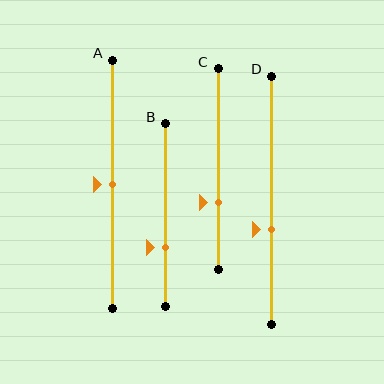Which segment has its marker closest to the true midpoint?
Segment A has its marker closest to the true midpoint.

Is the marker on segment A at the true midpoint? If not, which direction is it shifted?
Yes, the marker on segment A is at the true midpoint.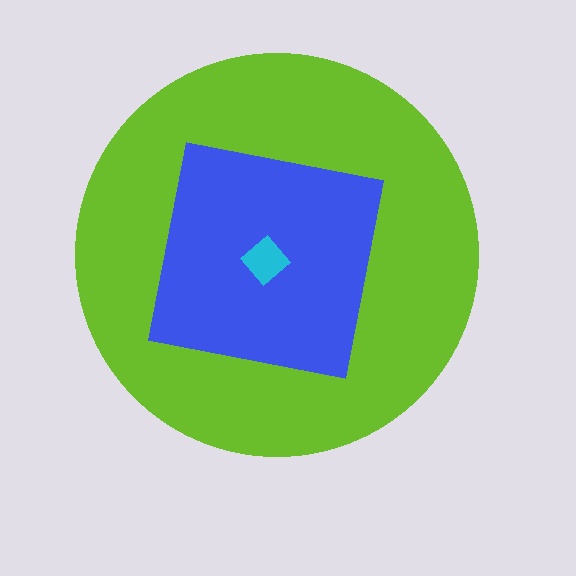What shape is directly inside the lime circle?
The blue square.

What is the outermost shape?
The lime circle.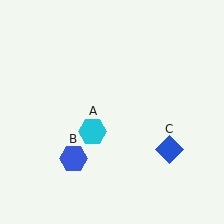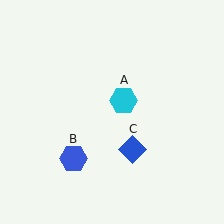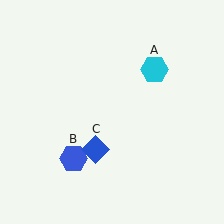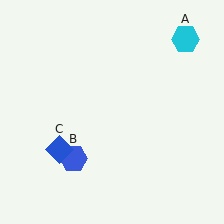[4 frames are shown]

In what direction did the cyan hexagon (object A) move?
The cyan hexagon (object A) moved up and to the right.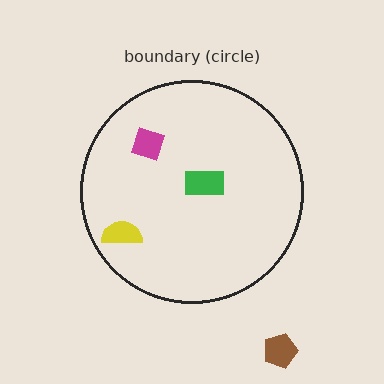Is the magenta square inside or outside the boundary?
Inside.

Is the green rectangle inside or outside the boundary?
Inside.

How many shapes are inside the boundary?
3 inside, 1 outside.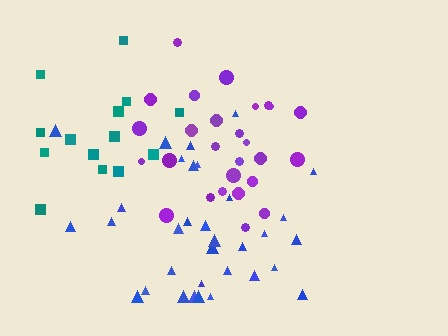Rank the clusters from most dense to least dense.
purple, blue, teal.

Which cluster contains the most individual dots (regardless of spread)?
Blue (33).